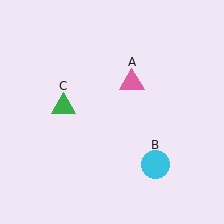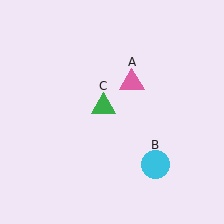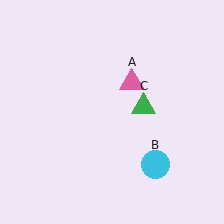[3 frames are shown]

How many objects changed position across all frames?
1 object changed position: green triangle (object C).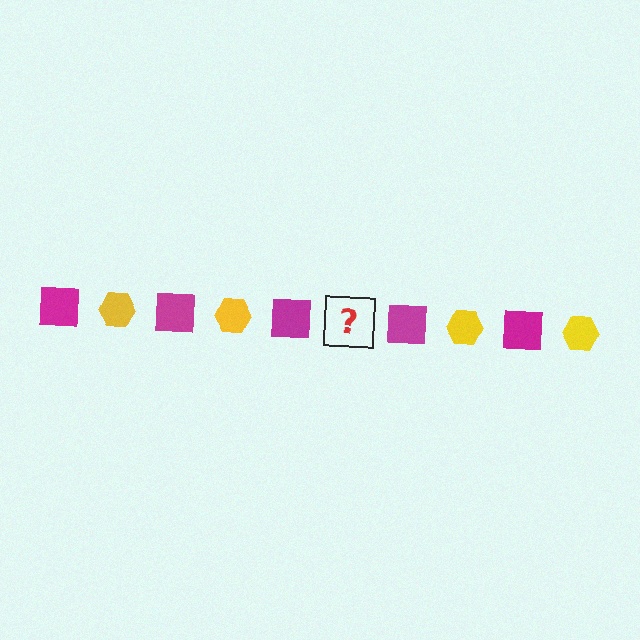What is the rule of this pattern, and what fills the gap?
The rule is that the pattern alternates between magenta square and yellow hexagon. The gap should be filled with a yellow hexagon.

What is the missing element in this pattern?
The missing element is a yellow hexagon.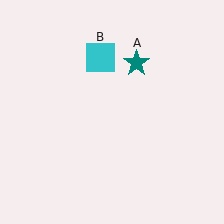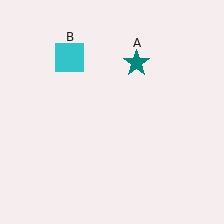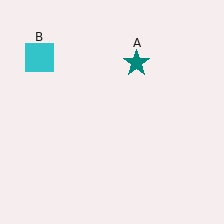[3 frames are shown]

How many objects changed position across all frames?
1 object changed position: cyan square (object B).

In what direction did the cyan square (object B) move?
The cyan square (object B) moved left.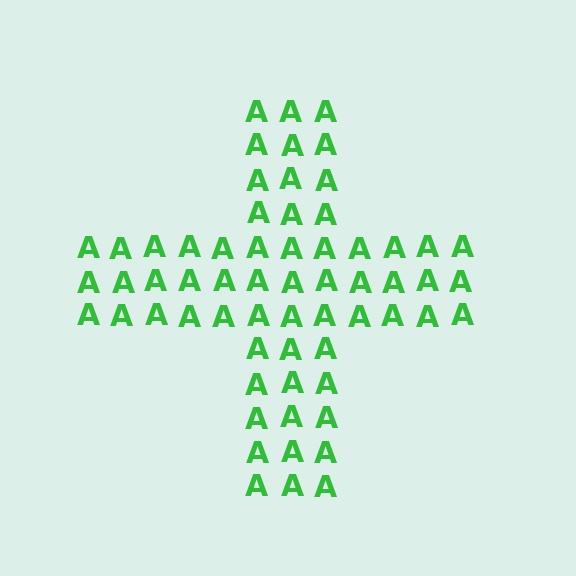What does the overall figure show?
The overall figure shows a cross.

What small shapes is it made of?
It is made of small letter A's.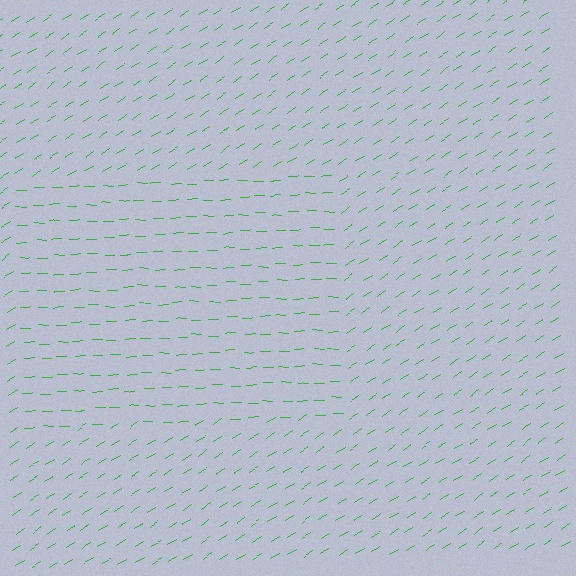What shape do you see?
I see a rectangle.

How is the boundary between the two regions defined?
The boundary is defined purely by a change in line orientation (approximately 33 degrees difference). All lines are the same color and thickness.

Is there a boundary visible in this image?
Yes, there is a texture boundary formed by a change in line orientation.